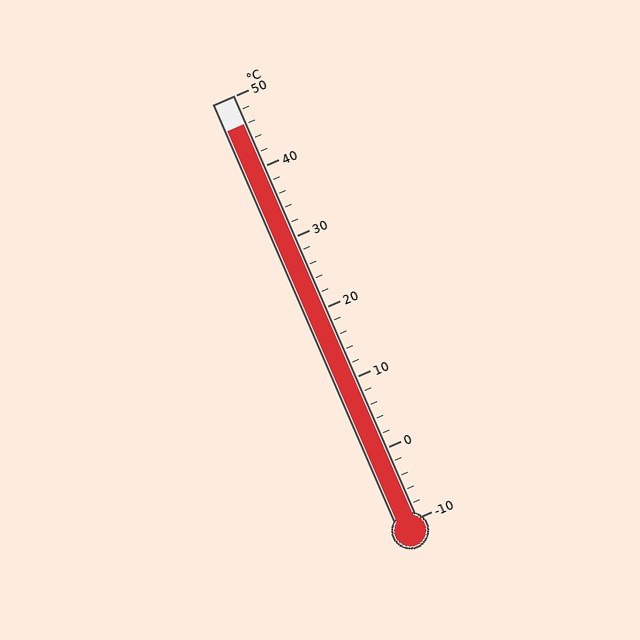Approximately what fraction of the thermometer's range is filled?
The thermometer is filled to approximately 95% of its range.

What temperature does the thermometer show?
The thermometer shows approximately 46°C.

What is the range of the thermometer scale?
The thermometer scale ranges from -10°C to 50°C.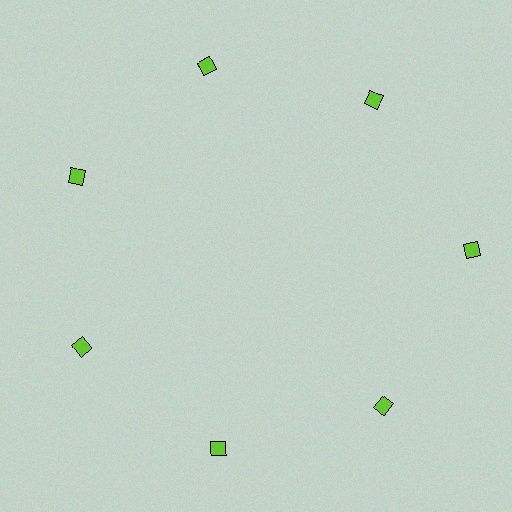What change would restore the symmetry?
The symmetry would be restored by moving it inward, back onto the ring so that all 7 diamonds sit at equal angles and equal distance from the center.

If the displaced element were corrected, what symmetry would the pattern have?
It would have 7-fold rotational symmetry — the pattern would map onto itself every 51 degrees.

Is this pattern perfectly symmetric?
No. The 7 lime diamonds are arranged in a ring, but one element near the 3 o'clock position is pushed outward from the center, breaking the 7-fold rotational symmetry.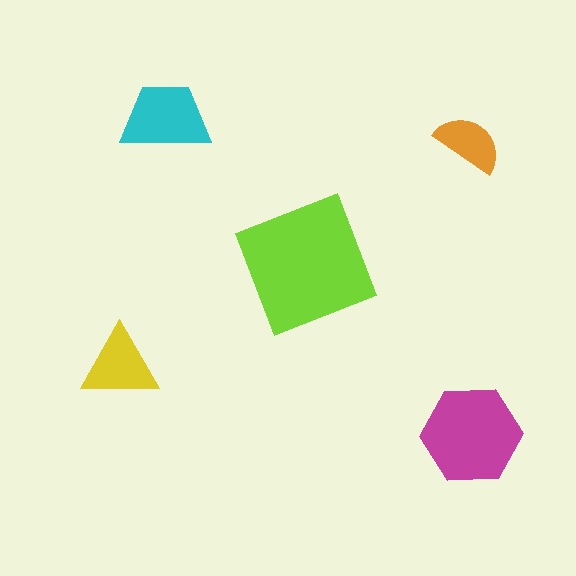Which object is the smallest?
The orange semicircle.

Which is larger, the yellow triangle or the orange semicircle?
The yellow triangle.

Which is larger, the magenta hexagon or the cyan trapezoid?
The magenta hexagon.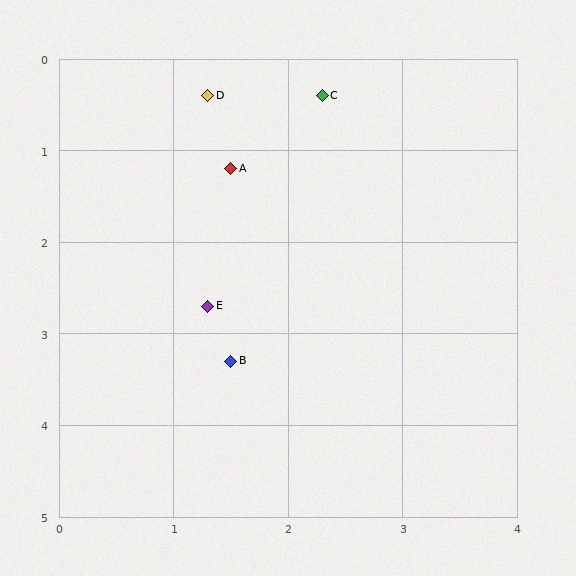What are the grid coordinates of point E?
Point E is at approximately (1.3, 2.7).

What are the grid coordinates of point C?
Point C is at approximately (2.3, 0.4).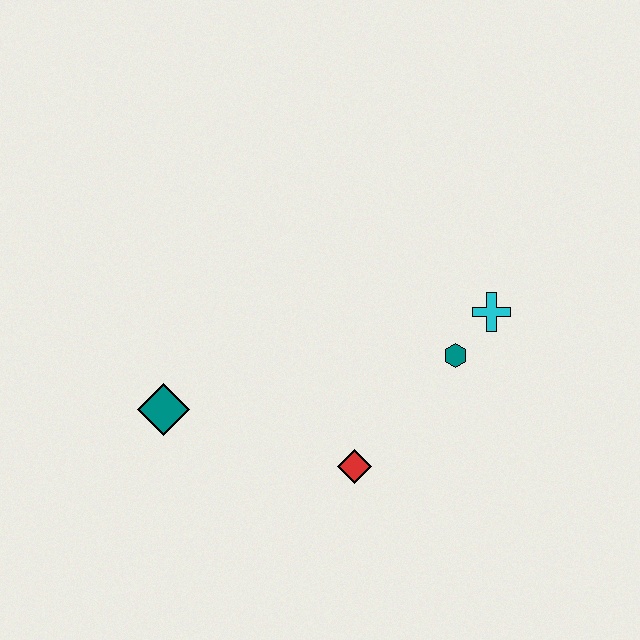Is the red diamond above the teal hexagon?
No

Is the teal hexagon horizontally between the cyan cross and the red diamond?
Yes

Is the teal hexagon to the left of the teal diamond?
No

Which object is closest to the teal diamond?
The red diamond is closest to the teal diamond.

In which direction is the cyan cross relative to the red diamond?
The cyan cross is above the red diamond.